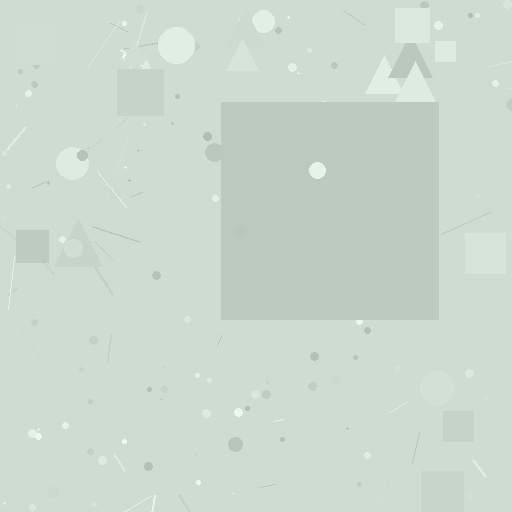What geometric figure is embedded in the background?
A square is embedded in the background.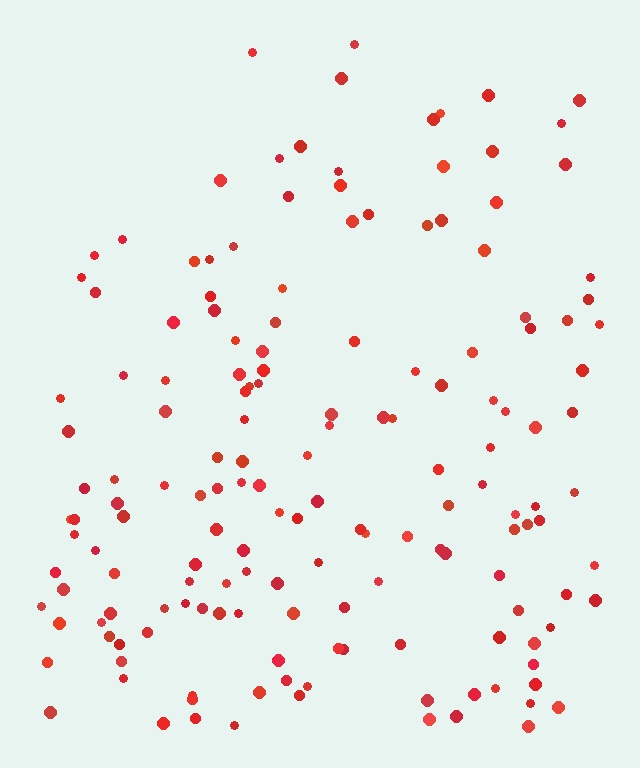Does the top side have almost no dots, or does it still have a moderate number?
Still a moderate number, just noticeably fewer than the bottom.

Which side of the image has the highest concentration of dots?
The bottom.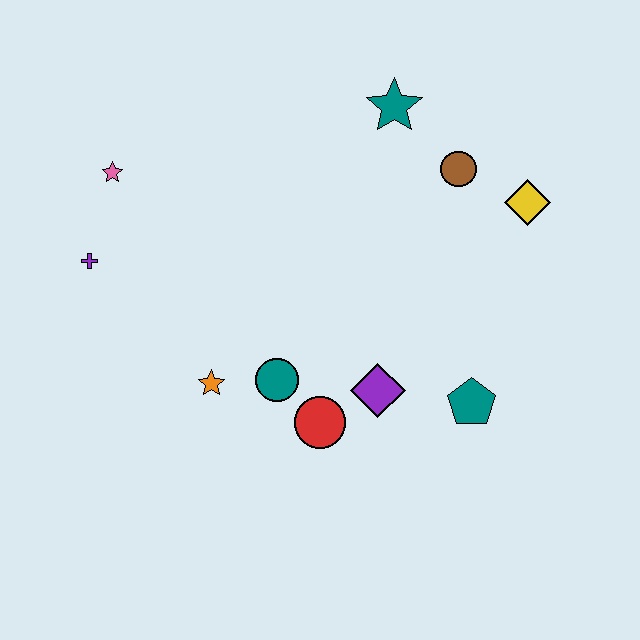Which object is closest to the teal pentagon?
The purple diamond is closest to the teal pentagon.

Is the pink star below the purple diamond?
No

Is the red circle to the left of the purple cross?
No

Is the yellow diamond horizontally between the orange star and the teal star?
No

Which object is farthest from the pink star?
The teal pentagon is farthest from the pink star.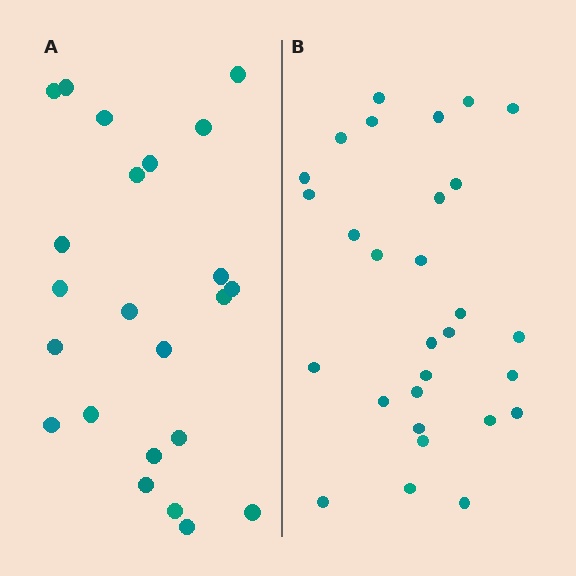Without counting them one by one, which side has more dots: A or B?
Region B (the right region) has more dots.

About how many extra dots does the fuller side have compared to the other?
Region B has about 6 more dots than region A.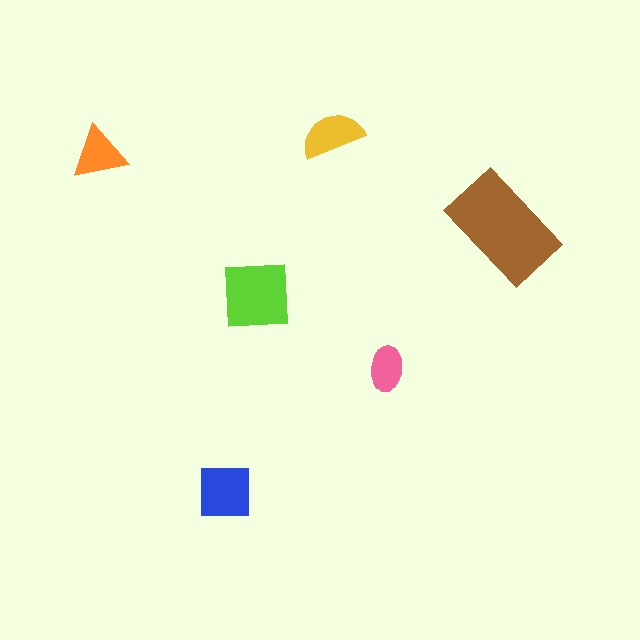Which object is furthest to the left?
The orange triangle is leftmost.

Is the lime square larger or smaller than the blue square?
Larger.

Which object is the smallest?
The pink ellipse.